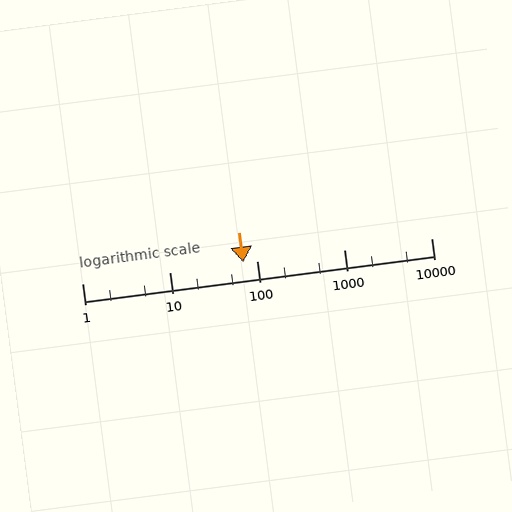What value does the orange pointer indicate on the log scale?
The pointer indicates approximately 71.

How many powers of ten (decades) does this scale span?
The scale spans 4 decades, from 1 to 10000.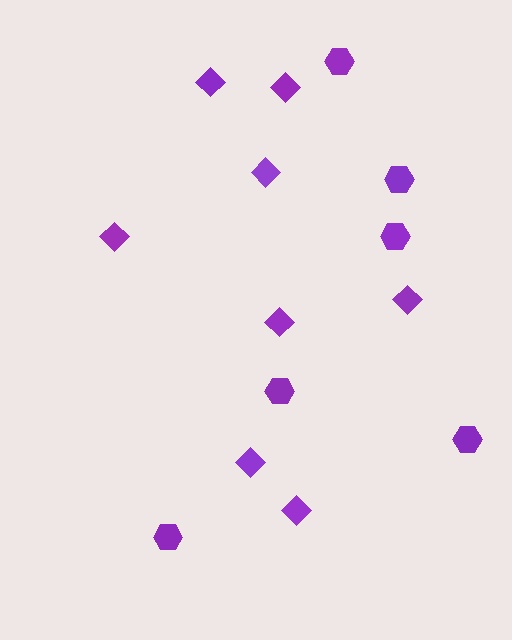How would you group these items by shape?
There are 2 groups: one group of diamonds (8) and one group of hexagons (6).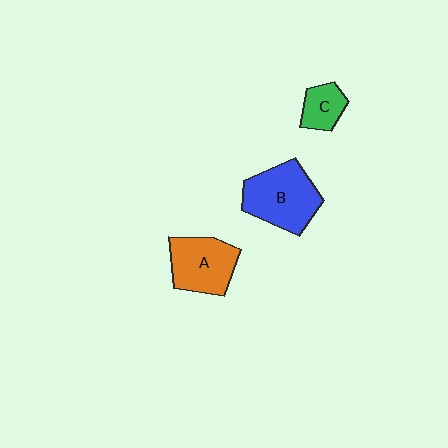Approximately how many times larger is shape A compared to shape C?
Approximately 2.0 times.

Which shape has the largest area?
Shape B (blue).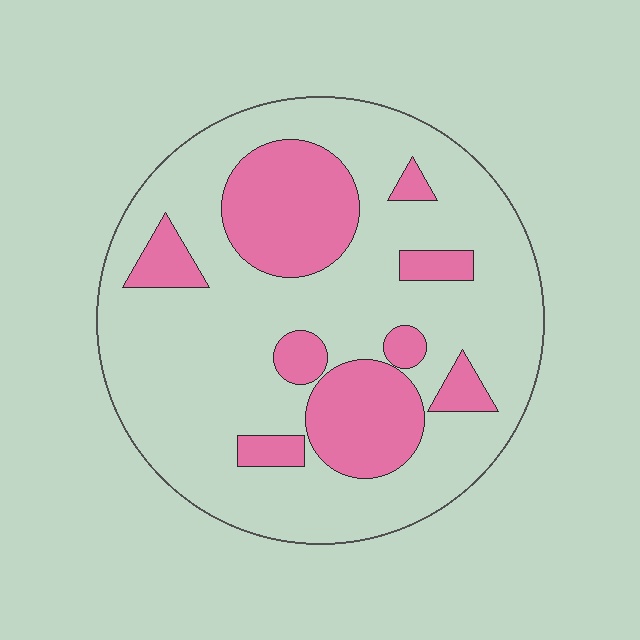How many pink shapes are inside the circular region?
9.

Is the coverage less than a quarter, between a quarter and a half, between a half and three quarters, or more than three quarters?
Between a quarter and a half.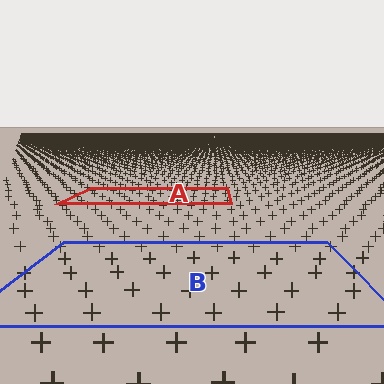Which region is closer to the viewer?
Region B is closer. The texture elements there are larger and more spread out.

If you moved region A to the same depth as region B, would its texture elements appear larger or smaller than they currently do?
They would appear larger. At a closer depth, the same texture elements are projected at a bigger on-screen size.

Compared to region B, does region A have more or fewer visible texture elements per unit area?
Region A has more texture elements per unit area — they are packed more densely because it is farther away.